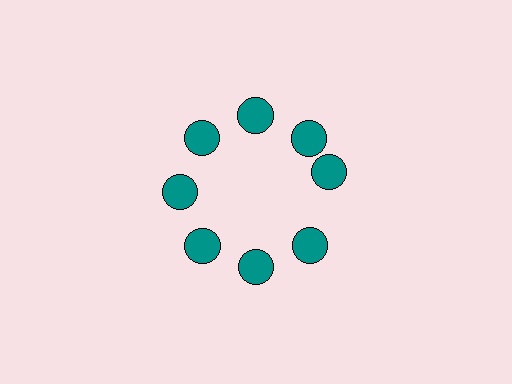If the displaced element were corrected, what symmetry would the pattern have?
It would have 8-fold rotational symmetry — the pattern would map onto itself every 45 degrees.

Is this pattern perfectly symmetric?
No. The 8 teal circles are arranged in a ring, but one element near the 3 o'clock position is rotated out of alignment along the ring, breaking the 8-fold rotational symmetry.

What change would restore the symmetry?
The symmetry would be restored by rotating it back into even spacing with its neighbors so that all 8 circles sit at equal angles and equal distance from the center.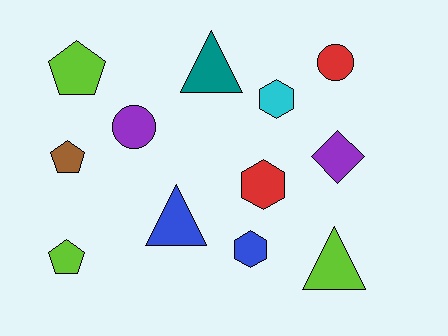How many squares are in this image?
There are no squares.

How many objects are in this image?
There are 12 objects.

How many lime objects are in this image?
There are 3 lime objects.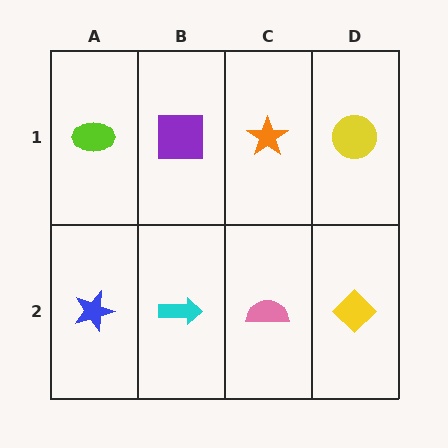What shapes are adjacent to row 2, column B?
A purple square (row 1, column B), a blue star (row 2, column A), a pink semicircle (row 2, column C).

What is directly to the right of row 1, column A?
A purple square.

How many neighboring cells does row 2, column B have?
3.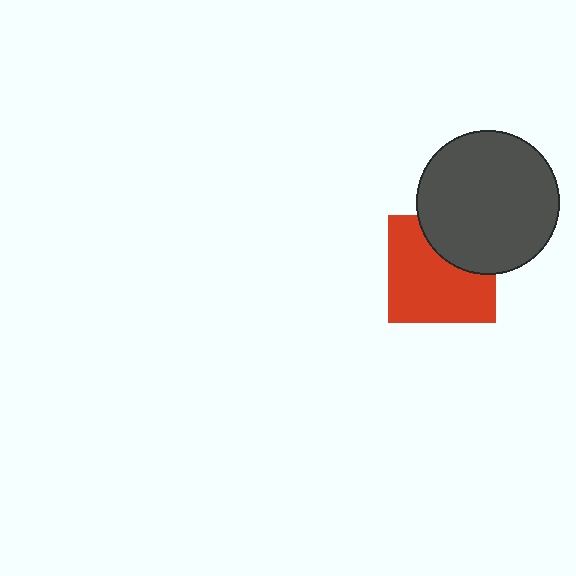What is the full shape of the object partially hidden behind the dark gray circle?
The partially hidden object is a red square.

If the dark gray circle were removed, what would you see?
You would see the complete red square.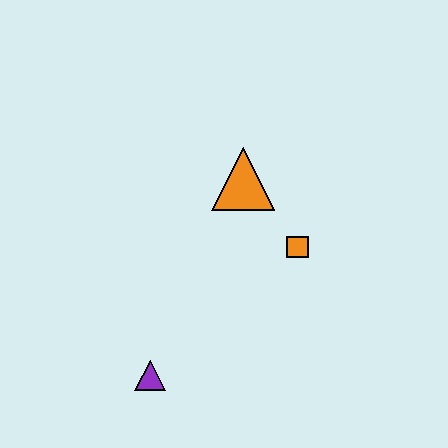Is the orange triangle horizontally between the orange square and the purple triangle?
Yes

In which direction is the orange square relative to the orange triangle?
The orange square is below the orange triangle.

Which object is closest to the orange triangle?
The orange square is closest to the orange triangle.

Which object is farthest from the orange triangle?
The purple triangle is farthest from the orange triangle.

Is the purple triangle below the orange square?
Yes